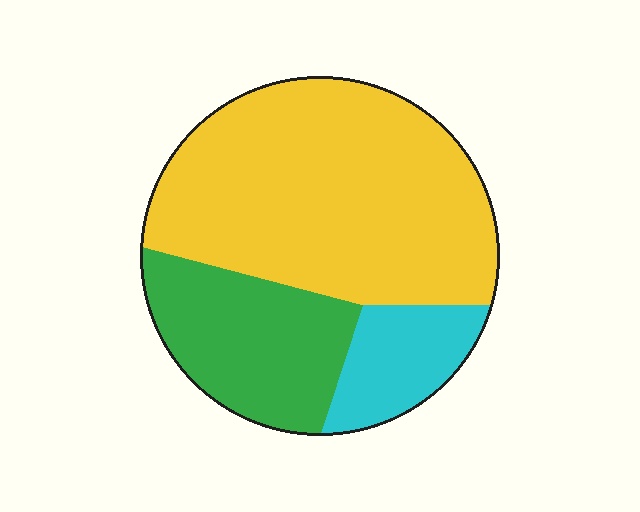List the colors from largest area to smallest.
From largest to smallest: yellow, green, cyan.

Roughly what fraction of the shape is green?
Green covers 26% of the shape.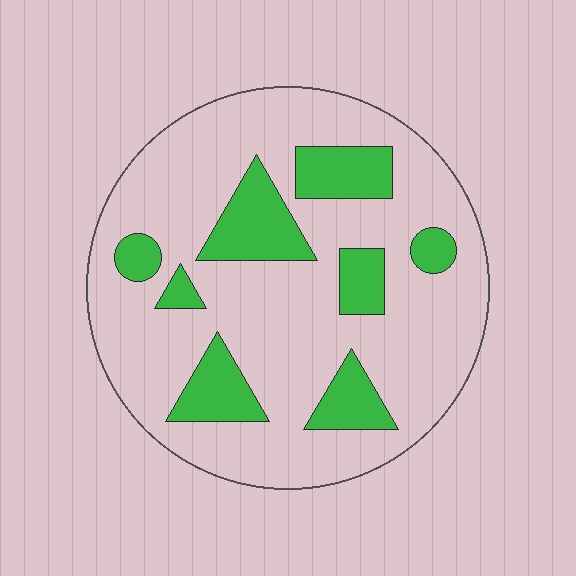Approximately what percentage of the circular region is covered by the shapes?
Approximately 20%.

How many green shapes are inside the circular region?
8.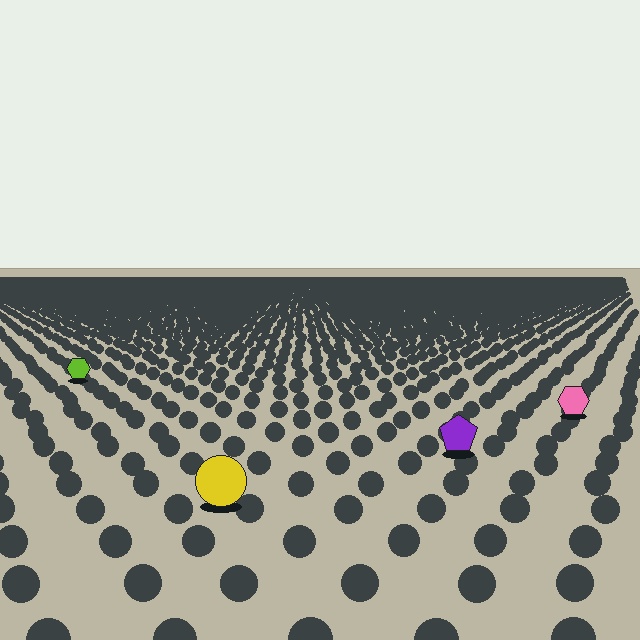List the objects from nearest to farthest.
From nearest to farthest: the yellow circle, the purple pentagon, the pink hexagon, the lime hexagon.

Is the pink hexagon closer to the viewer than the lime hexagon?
Yes. The pink hexagon is closer — you can tell from the texture gradient: the ground texture is coarser near it.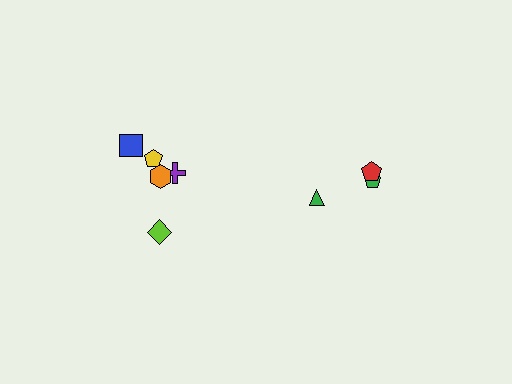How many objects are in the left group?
There are 5 objects.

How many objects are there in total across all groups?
There are 8 objects.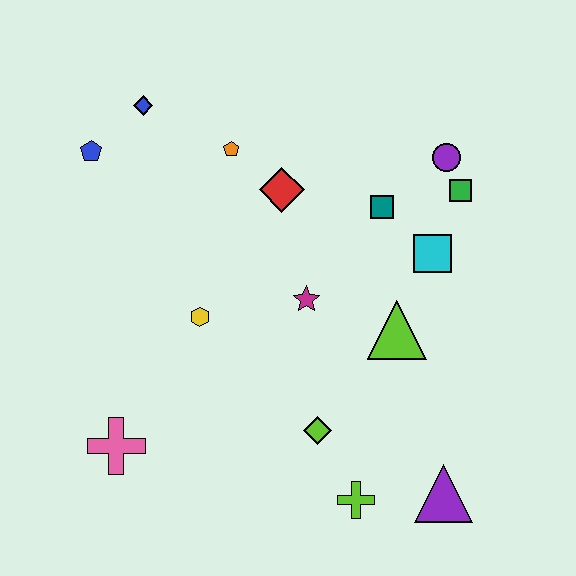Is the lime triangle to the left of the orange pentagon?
No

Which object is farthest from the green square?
The pink cross is farthest from the green square.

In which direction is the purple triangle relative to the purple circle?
The purple triangle is below the purple circle.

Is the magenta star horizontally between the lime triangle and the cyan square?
No